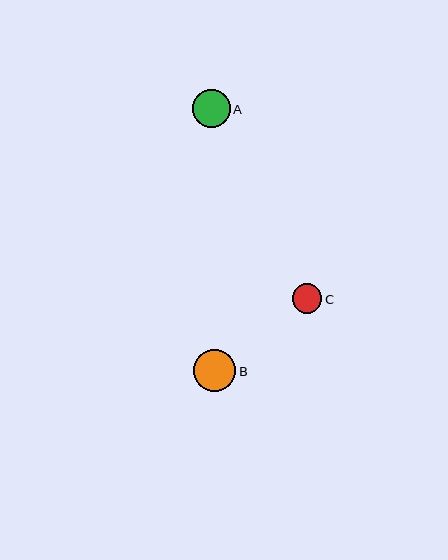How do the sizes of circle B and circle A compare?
Circle B and circle A are approximately the same size.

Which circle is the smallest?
Circle C is the smallest with a size of approximately 30 pixels.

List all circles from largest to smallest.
From largest to smallest: B, A, C.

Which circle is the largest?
Circle B is the largest with a size of approximately 42 pixels.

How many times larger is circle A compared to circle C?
Circle A is approximately 1.3 times the size of circle C.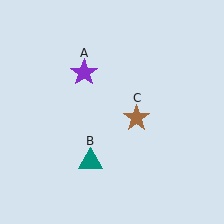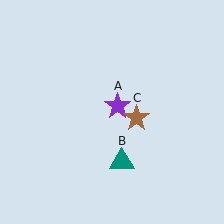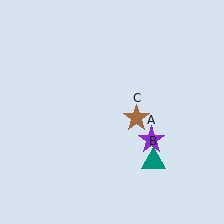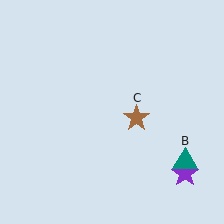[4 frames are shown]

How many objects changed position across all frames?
2 objects changed position: purple star (object A), teal triangle (object B).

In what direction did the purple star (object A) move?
The purple star (object A) moved down and to the right.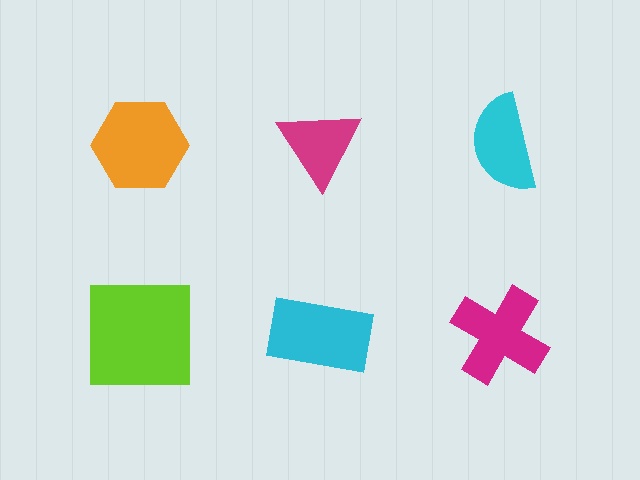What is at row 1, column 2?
A magenta triangle.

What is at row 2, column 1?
A lime square.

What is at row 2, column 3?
A magenta cross.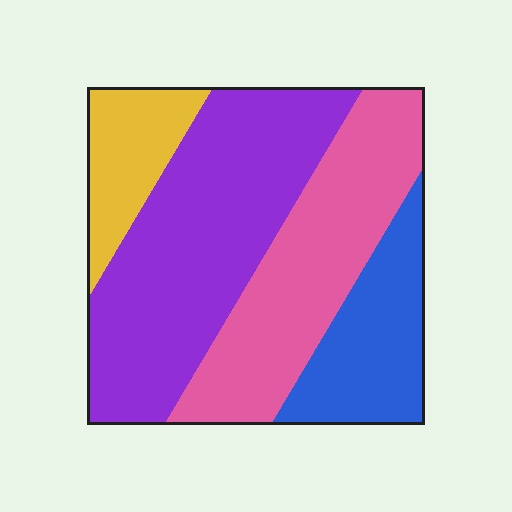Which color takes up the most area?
Purple, at roughly 40%.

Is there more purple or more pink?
Purple.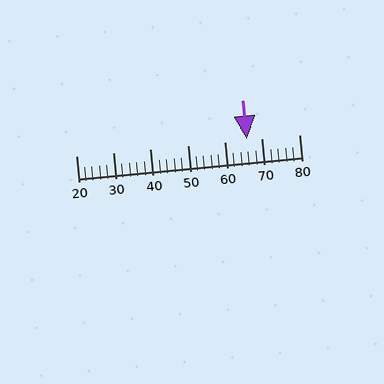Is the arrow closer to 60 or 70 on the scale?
The arrow is closer to 70.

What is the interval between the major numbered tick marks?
The major tick marks are spaced 10 units apart.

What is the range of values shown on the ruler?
The ruler shows values from 20 to 80.